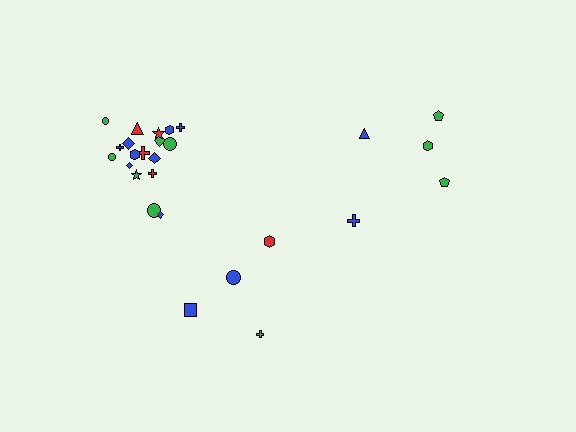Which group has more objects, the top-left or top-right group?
The top-left group.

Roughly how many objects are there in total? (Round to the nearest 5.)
Roughly 25 objects in total.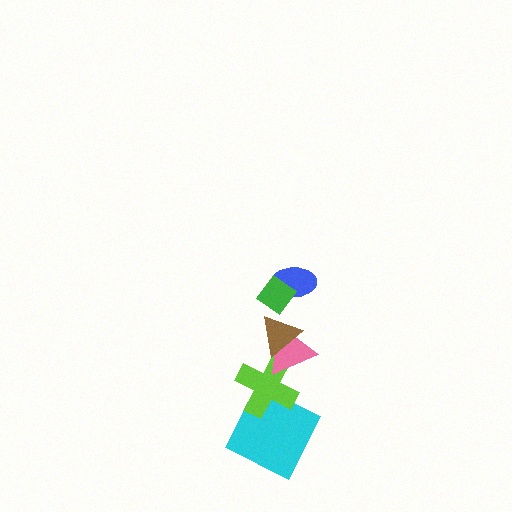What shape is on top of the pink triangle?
The brown triangle is on top of the pink triangle.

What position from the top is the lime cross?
The lime cross is 5th from the top.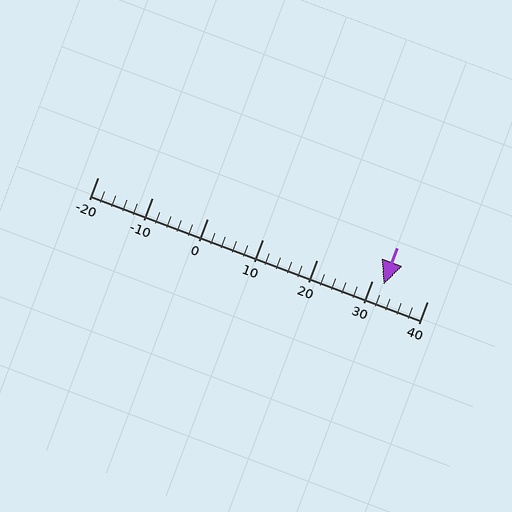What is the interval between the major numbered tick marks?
The major tick marks are spaced 10 units apart.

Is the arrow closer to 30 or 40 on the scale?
The arrow is closer to 30.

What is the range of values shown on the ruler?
The ruler shows values from -20 to 40.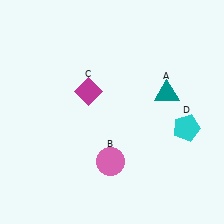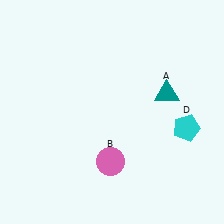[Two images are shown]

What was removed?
The magenta diamond (C) was removed in Image 2.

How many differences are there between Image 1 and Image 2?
There is 1 difference between the two images.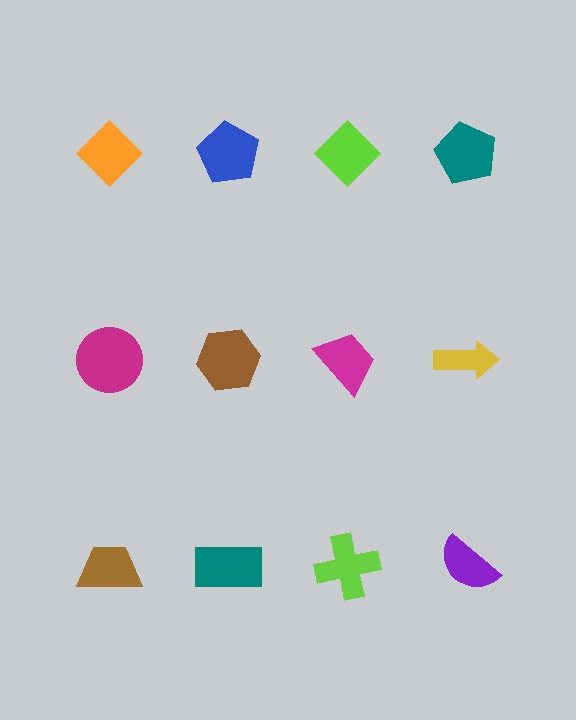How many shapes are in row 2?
4 shapes.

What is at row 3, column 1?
A brown trapezoid.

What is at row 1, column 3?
A lime diamond.